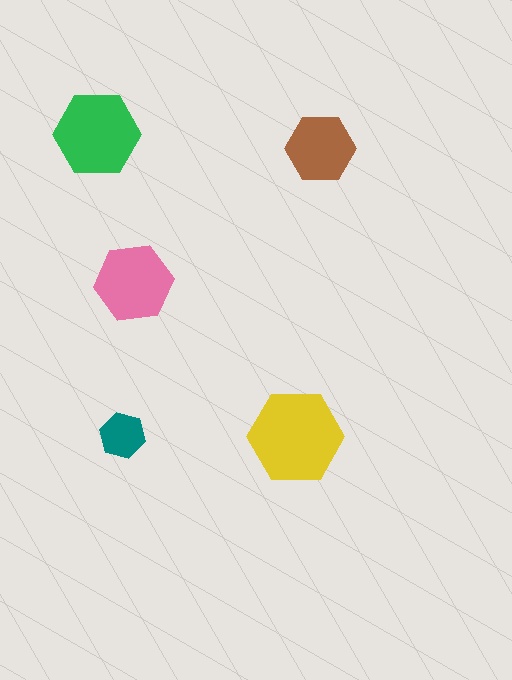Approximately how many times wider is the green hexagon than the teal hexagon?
About 2 times wider.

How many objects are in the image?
There are 5 objects in the image.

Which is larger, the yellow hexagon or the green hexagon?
The yellow one.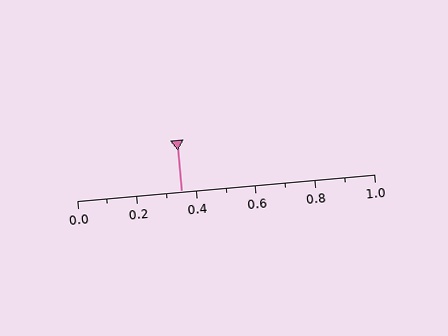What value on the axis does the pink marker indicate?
The marker indicates approximately 0.35.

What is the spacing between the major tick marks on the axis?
The major ticks are spaced 0.2 apart.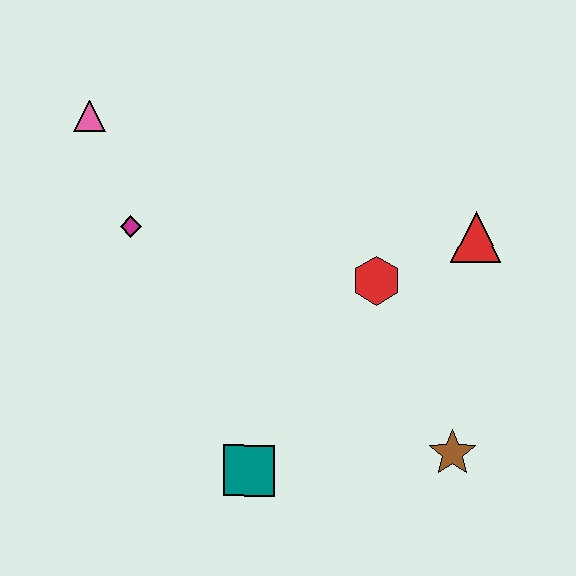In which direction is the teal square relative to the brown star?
The teal square is to the left of the brown star.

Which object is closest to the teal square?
The brown star is closest to the teal square.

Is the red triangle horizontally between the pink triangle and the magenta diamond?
No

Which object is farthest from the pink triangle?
The brown star is farthest from the pink triangle.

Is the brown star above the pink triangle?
No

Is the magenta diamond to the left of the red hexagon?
Yes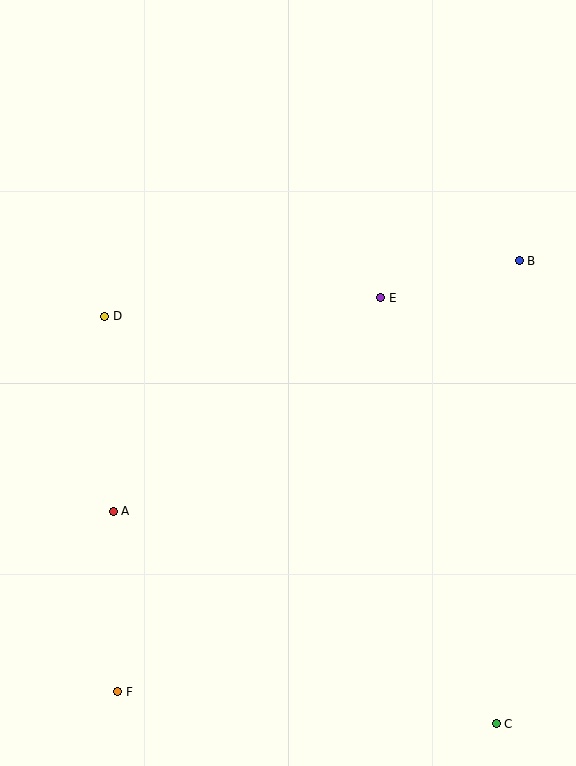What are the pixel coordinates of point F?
Point F is at (118, 692).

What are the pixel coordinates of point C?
Point C is at (496, 724).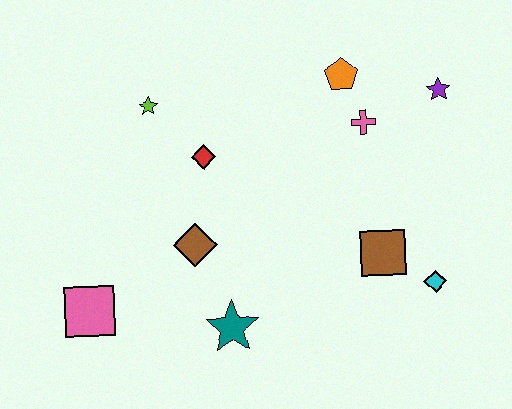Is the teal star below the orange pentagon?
Yes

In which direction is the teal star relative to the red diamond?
The teal star is below the red diamond.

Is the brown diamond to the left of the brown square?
Yes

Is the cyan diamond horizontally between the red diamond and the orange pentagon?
No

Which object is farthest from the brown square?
The pink square is farthest from the brown square.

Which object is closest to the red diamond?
The lime star is closest to the red diamond.